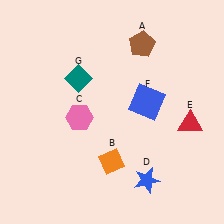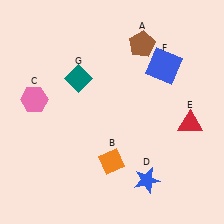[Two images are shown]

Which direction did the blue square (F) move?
The blue square (F) moved up.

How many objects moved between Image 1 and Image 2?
2 objects moved between the two images.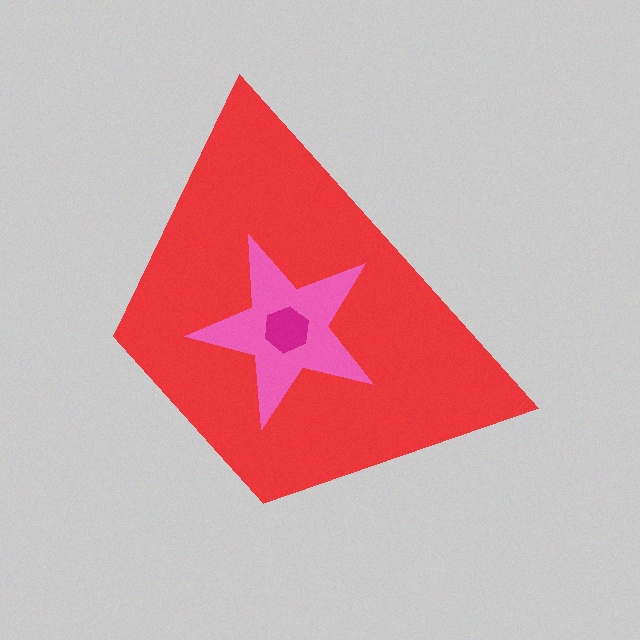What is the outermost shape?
The red trapezoid.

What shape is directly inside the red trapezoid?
The pink star.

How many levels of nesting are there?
3.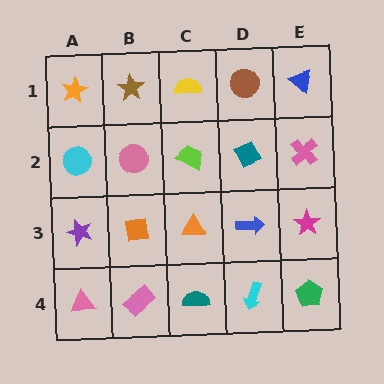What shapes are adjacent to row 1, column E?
A pink cross (row 2, column E), a brown circle (row 1, column D).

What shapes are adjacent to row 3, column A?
A cyan circle (row 2, column A), a pink triangle (row 4, column A), an orange square (row 3, column B).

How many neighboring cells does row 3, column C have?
4.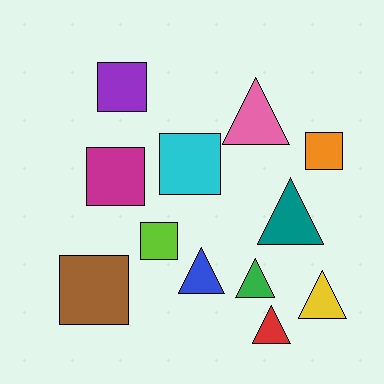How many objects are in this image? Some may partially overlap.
There are 12 objects.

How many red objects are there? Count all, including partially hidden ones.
There is 1 red object.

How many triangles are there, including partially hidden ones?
There are 6 triangles.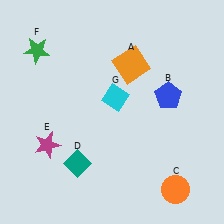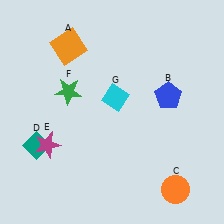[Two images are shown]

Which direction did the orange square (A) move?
The orange square (A) moved left.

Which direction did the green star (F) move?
The green star (F) moved down.